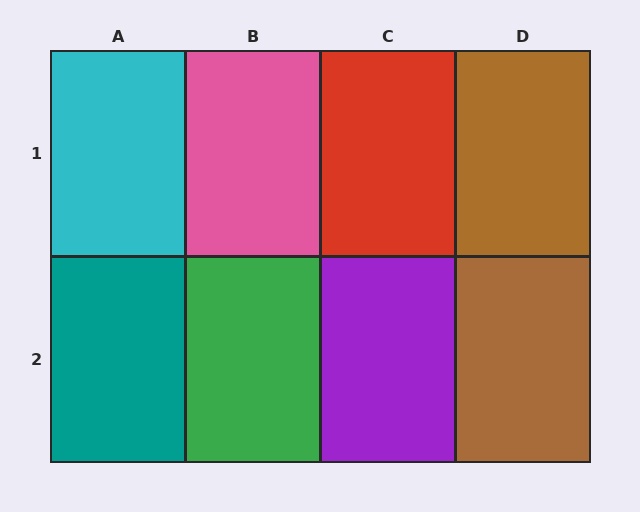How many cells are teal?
1 cell is teal.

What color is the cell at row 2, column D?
Brown.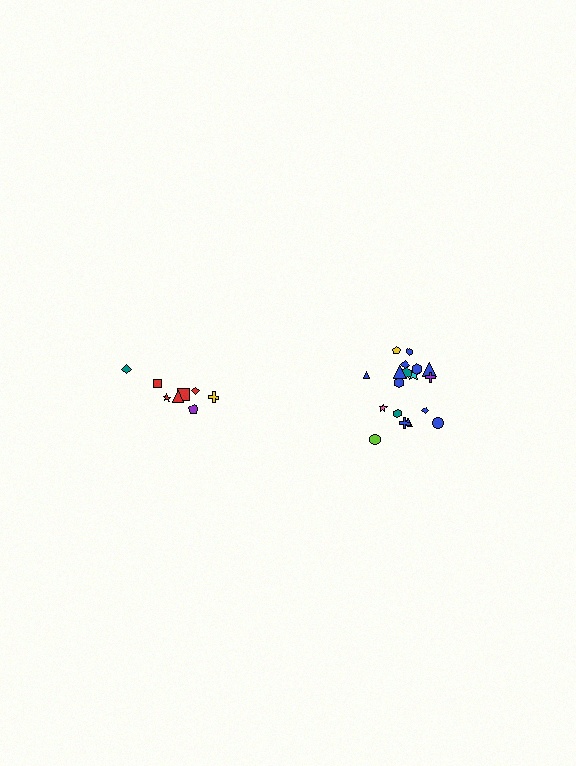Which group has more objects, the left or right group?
The right group.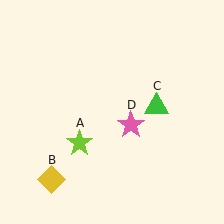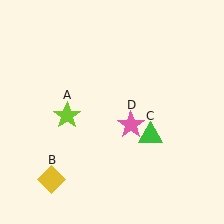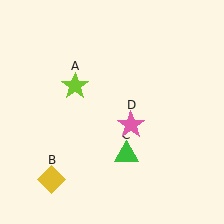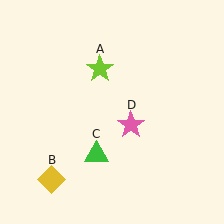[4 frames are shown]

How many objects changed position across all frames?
2 objects changed position: lime star (object A), green triangle (object C).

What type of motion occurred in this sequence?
The lime star (object A), green triangle (object C) rotated clockwise around the center of the scene.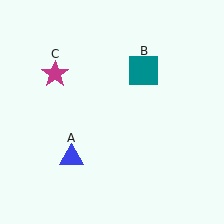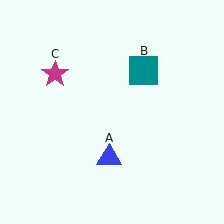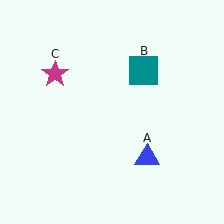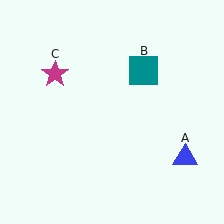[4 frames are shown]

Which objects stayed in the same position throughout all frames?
Teal square (object B) and magenta star (object C) remained stationary.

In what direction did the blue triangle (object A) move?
The blue triangle (object A) moved right.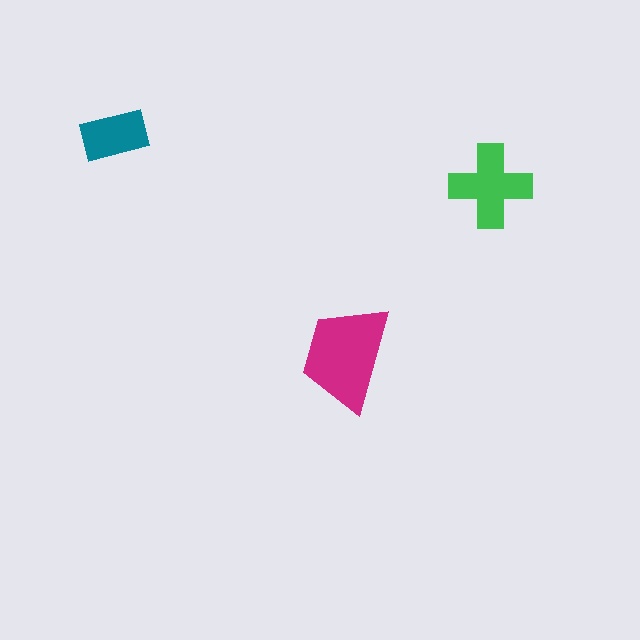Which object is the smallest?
The teal rectangle.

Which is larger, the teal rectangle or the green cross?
The green cross.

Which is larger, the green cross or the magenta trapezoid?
The magenta trapezoid.